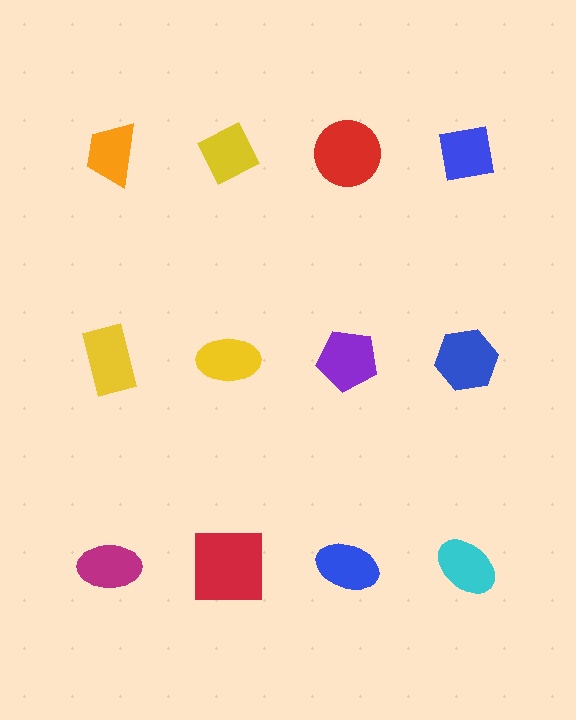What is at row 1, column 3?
A red circle.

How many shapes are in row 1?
4 shapes.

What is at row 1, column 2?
A yellow diamond.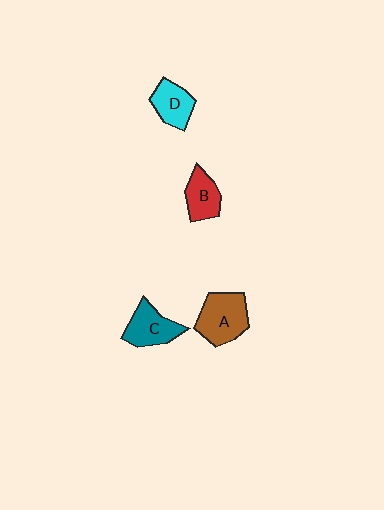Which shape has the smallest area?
Shape B (red).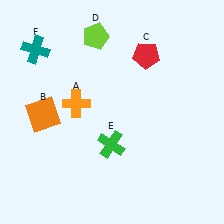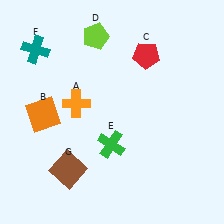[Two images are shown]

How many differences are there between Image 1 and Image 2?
There is 1 difference between the two images.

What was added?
A brown square (G) was added in Image 2.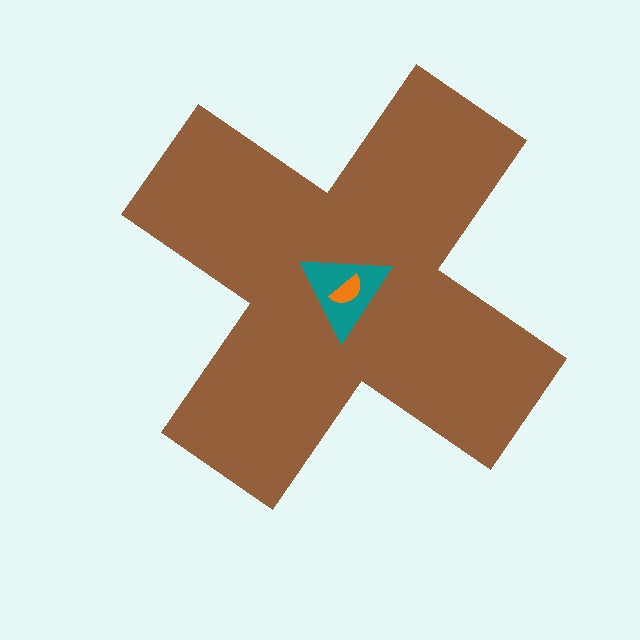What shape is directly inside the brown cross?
The teal triangle.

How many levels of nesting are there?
3.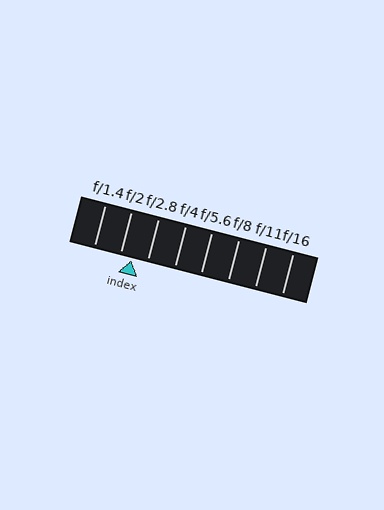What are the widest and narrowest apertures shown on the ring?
The widest aperture shown is f/1.4 and the narrowest is f/16.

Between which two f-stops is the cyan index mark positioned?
The index mark is between f/2 and f/2.8.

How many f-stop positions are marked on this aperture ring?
There are 8 f-stop positions marked.